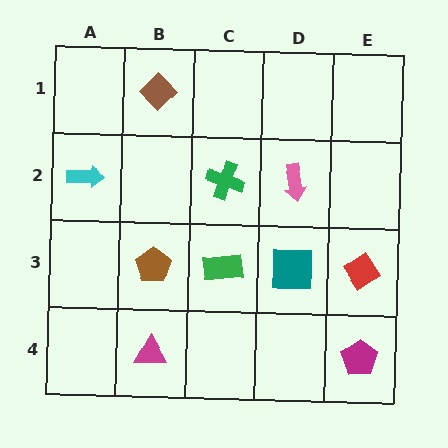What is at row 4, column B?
A magenta triangle.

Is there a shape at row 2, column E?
No, that cell is empty.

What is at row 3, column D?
A teal square.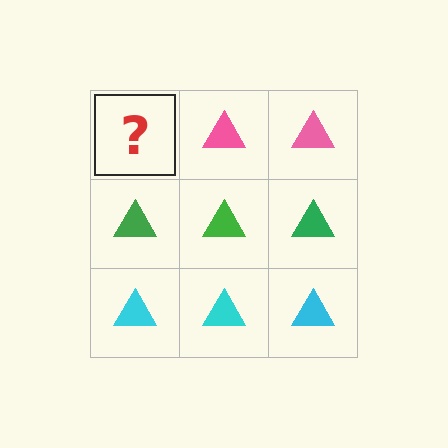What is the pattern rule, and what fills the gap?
The rule is that each row has a consistent color. The gap should be filled with a pink triangle.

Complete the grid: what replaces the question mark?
The question mark should be replaced with a pink triangle.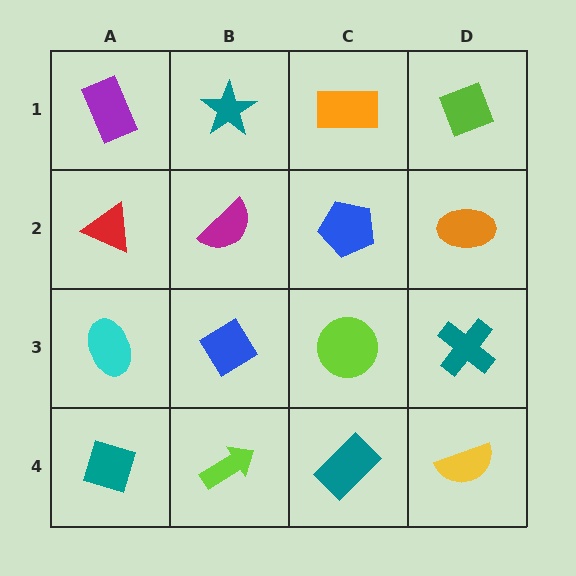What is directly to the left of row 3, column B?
A cyan ellipse.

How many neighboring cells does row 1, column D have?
2.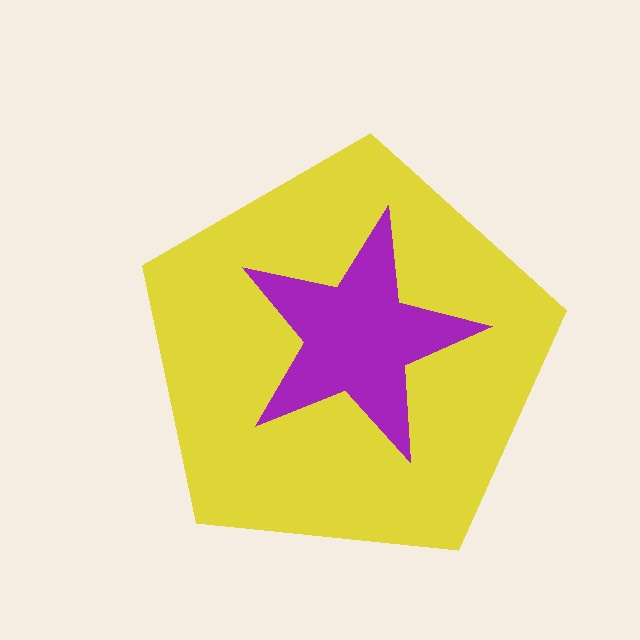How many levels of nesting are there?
2.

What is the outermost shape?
The yellow pentagon.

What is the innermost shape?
The purple star.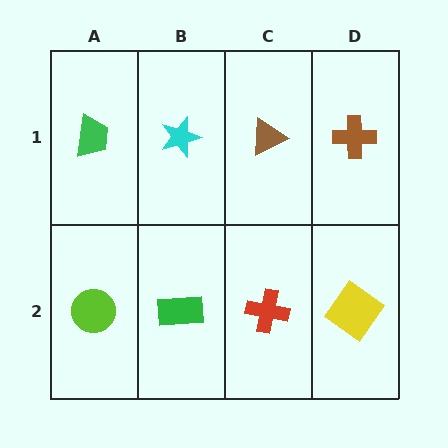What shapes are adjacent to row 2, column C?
A brown triangle (row 1, column C), a green rectangle (row 2, column B), a yellow diamond (row 2, column D).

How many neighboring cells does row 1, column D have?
2.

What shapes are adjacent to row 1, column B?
A green rectangle (row 2, column B), a green trapezoid (row 1, column A), a brown triangle (row 1, column C).